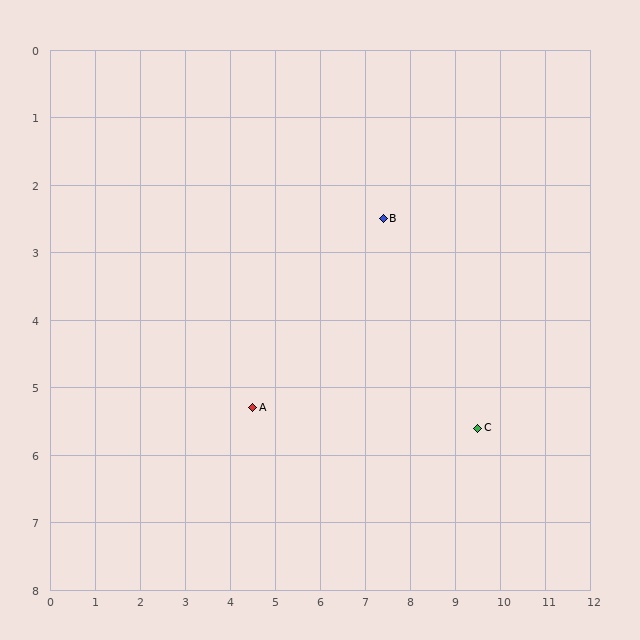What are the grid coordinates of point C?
Point C is at approximately (9.5, 5.6).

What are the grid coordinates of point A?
Point A is at approximately (4.5, 5.3).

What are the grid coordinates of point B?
Point B is at approximately (7.4, 2.5).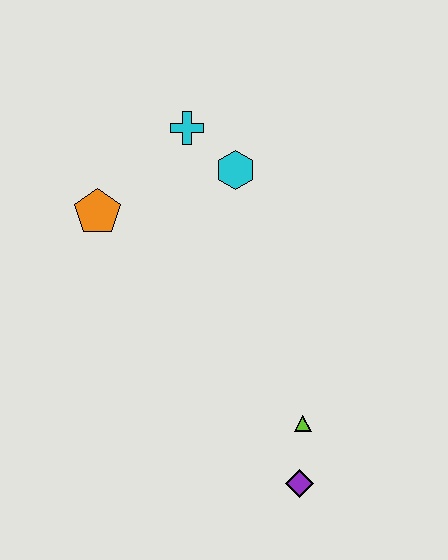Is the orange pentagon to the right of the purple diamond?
No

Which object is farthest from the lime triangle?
The cyan cross is farthest from the lime triangle.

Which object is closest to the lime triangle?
The purple diamond is closest to the lime triangle.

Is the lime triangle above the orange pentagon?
No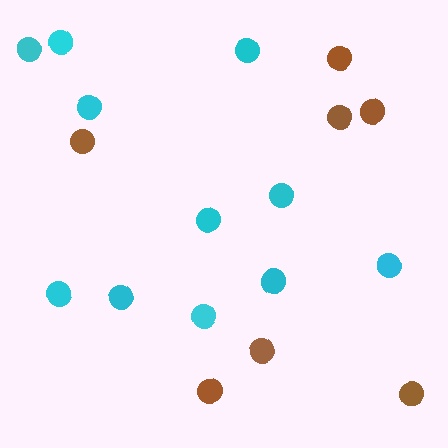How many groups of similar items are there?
There are 2 groups: one group of brown circles (7) and one group of cyan circles (11).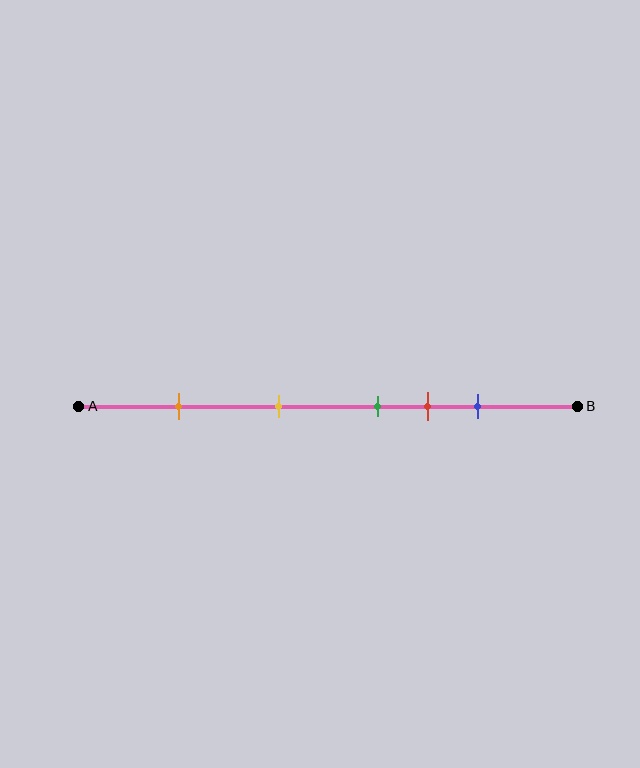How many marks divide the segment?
There are 5 marks dividing the segment.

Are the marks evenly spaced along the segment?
No, the marks are not evenly spaced.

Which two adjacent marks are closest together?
The green and red marks are the closest adjacent pair.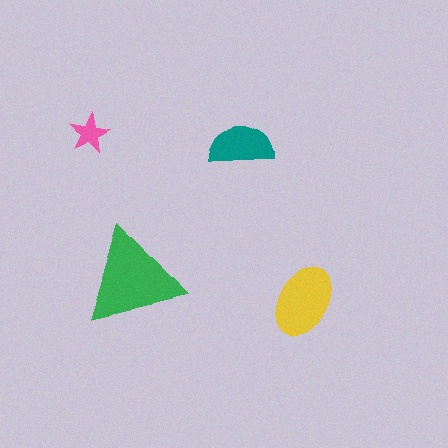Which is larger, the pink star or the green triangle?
The green triangle.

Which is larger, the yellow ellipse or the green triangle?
The green triangle.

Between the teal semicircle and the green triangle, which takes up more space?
The green triangle.